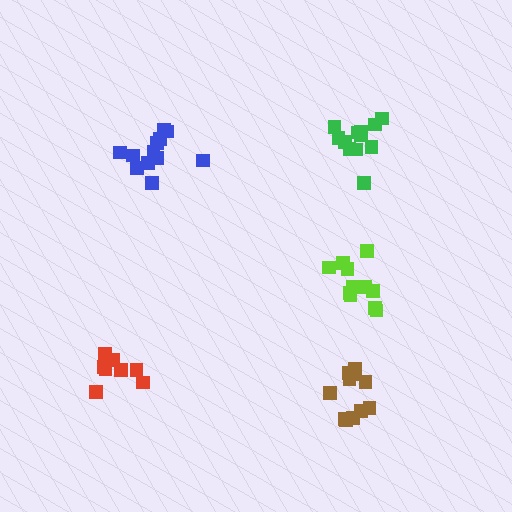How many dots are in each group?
Group 1: 13 dots, Group 2: 11 dots, Group 3: 9 dots, Group 4: 12 dots, Group 5: 12 dots (57 total).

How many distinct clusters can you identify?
There are 5 distinct clusters.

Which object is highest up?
The green cluster is topmost.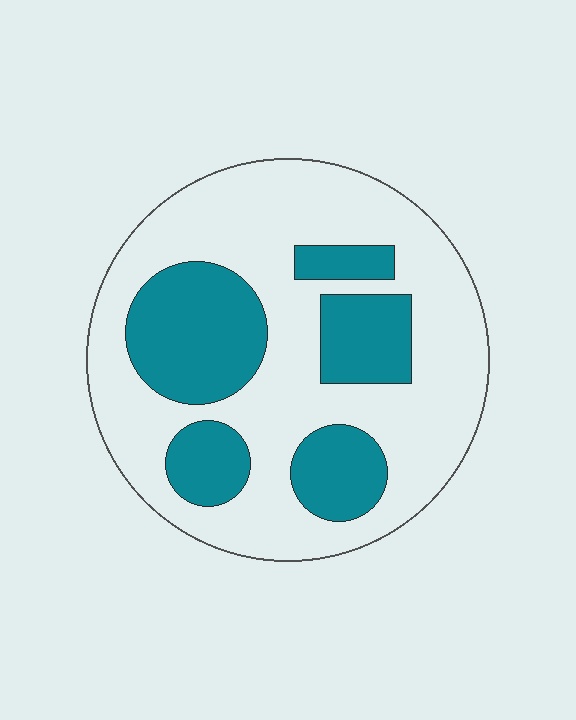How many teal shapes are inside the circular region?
5.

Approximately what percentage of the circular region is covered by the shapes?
Approximately 30%.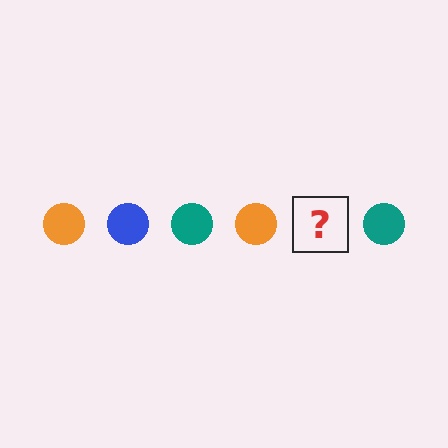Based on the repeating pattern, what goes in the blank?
The blank should be a blue circle.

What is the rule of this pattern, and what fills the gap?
The rule is that the pattern cycles through orange, blue, teal circles. The gap should be filled with a blue circle.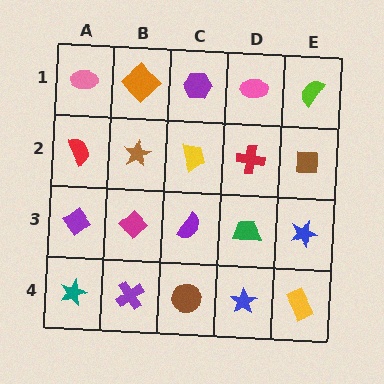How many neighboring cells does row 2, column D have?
4.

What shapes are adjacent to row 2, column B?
An orange diamond (row 1, column B), a magenta diamond (row 3, column B), a red semicircle (row 2, column A), a yellow trapezoid (row 2, column C).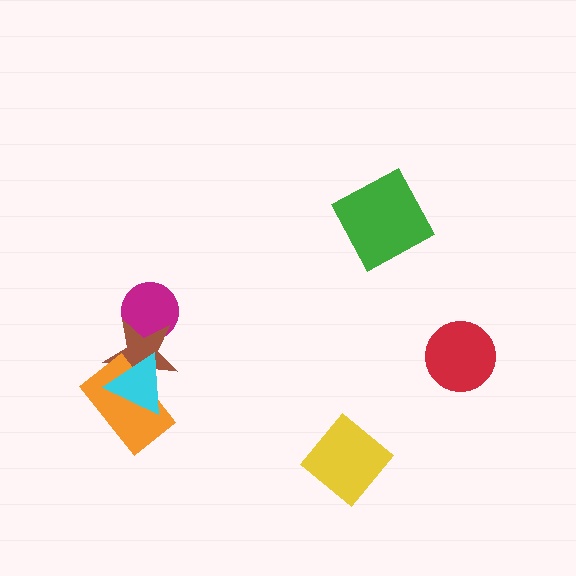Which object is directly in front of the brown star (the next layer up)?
The orange rectangle is directly in front of the brown star.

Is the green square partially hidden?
No, no other shape covers it.